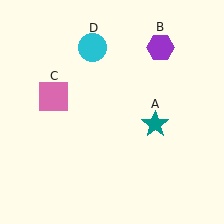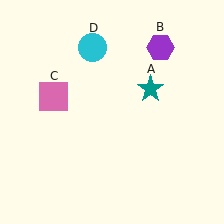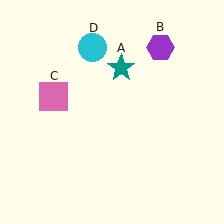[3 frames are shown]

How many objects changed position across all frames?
1 object changed position: teal star (object A).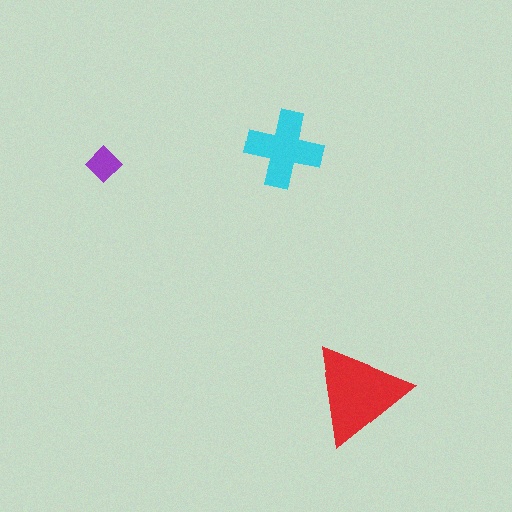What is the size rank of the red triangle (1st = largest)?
1st.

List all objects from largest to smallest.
The red triangle, the cyan cross, the purple diamond.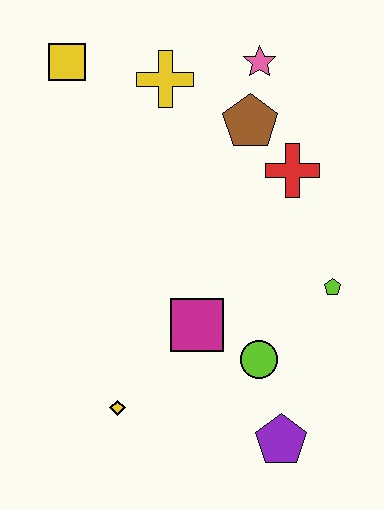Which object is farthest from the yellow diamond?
The pink star is farthest from the yellow diamond.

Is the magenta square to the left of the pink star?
Yes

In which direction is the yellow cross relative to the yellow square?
The yellow cross is to the right of the yellow square.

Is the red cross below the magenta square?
No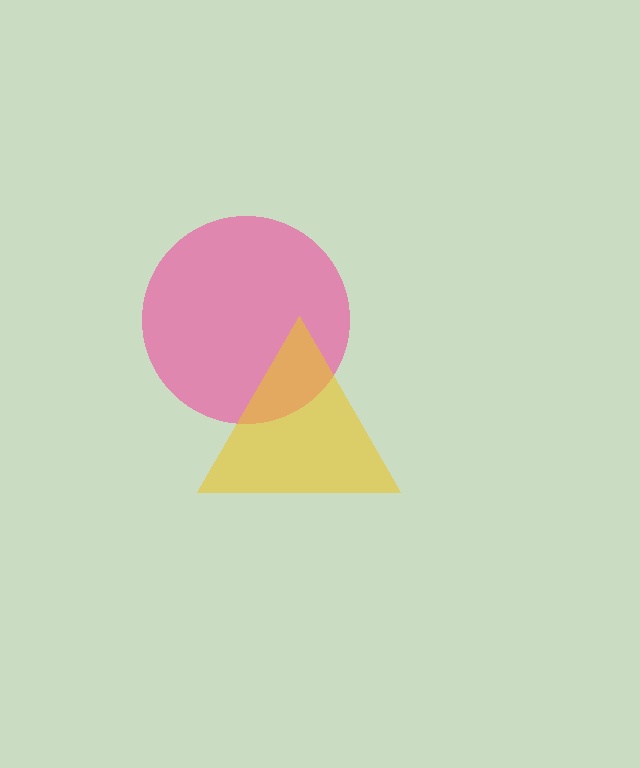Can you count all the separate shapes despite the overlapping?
Yes, there are 2 separate shapes.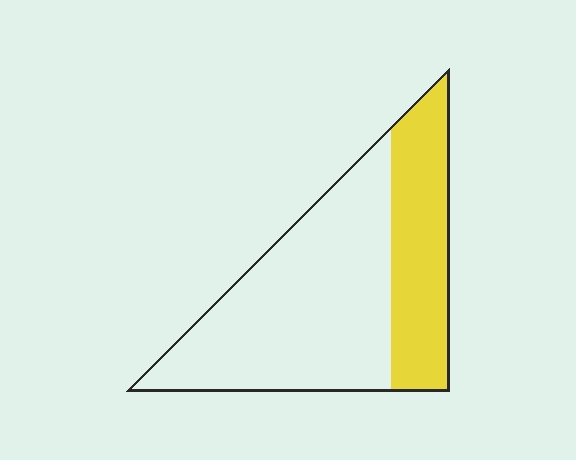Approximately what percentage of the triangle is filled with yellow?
Approximately 35%.